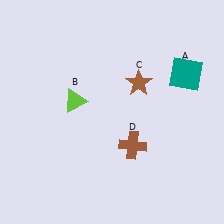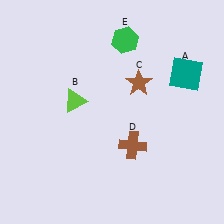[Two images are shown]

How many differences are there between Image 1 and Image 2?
There is 1 difference between the two images.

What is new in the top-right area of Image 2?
A green hexagon (E) was added in the top-right area of Image 2.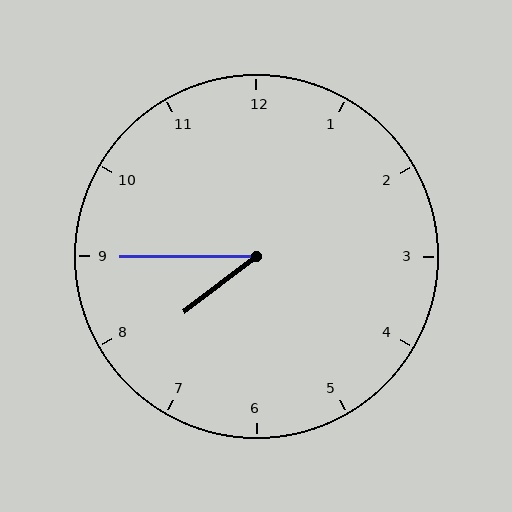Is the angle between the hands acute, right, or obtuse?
It is acute.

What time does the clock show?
7:45.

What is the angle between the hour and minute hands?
Approximately 38 degrees.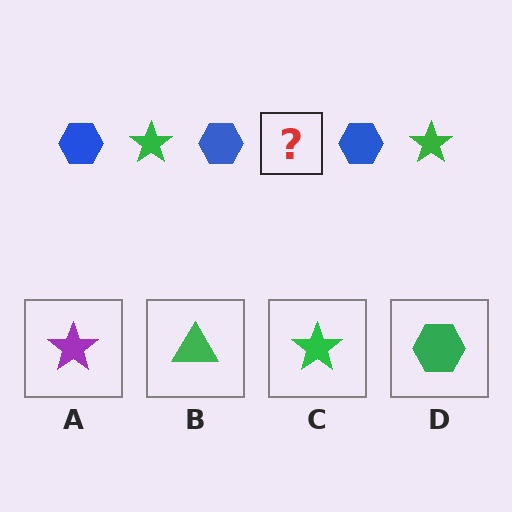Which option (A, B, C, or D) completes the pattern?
C.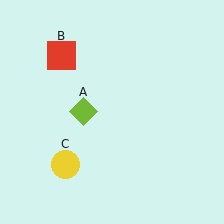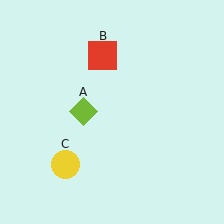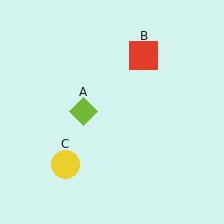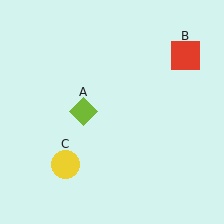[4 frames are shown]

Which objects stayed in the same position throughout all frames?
Lime diamond (object A) and yellow circle (object C) remained stationary.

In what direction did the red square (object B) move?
The red square (object B) moved right.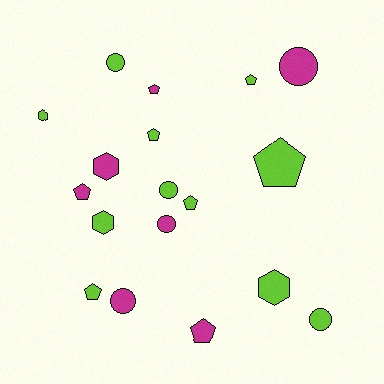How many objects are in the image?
There are 18 objects.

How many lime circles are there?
There are 3 lime circles.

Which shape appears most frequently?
Pentagon, with 8 objects.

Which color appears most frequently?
Lime, with 11 objects.